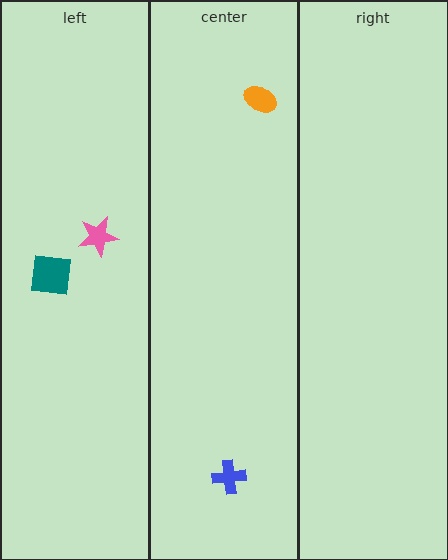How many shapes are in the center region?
2.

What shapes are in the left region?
The pink star, the teal square.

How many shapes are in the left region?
2.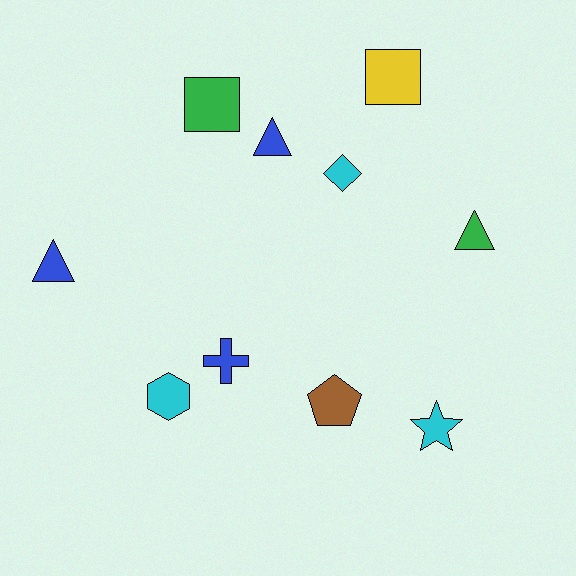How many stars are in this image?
There is 1 star.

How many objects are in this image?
There are 10 objects.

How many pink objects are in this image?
There are no pink objects.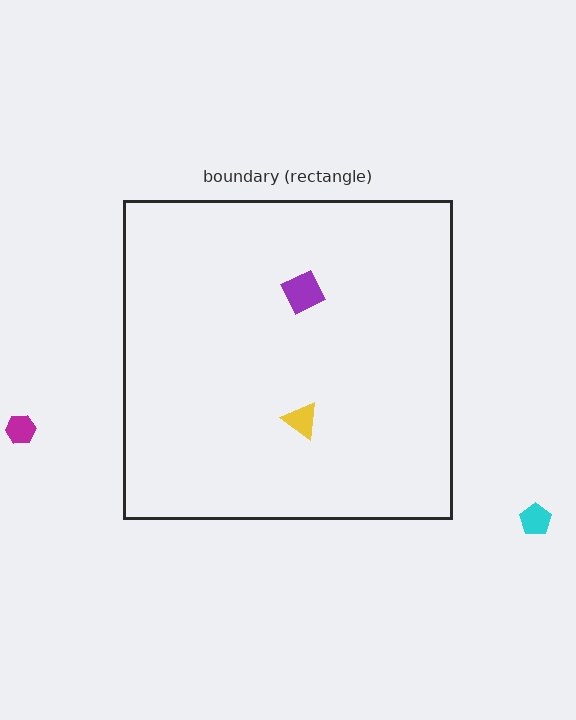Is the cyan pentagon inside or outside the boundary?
Outside.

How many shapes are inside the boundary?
2 inside, 2 outside.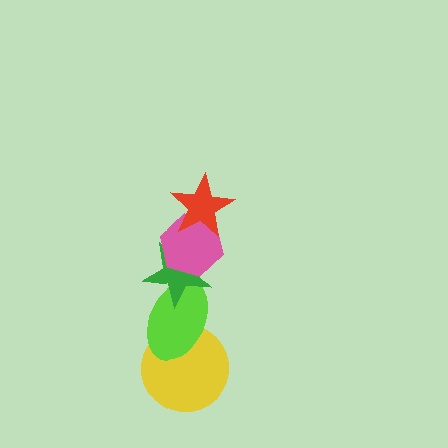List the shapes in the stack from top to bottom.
From top to bottom: the red star, the pink hexagon, the green star, the lime ellipse, the yellow circle.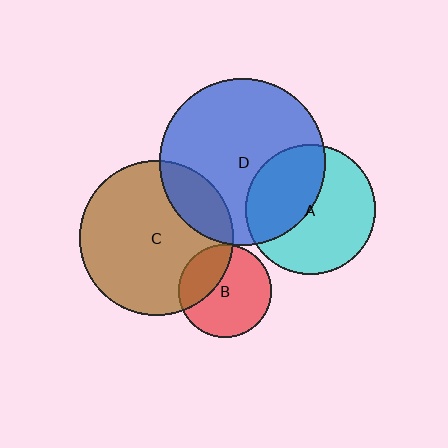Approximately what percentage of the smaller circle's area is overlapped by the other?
Approximately 20%.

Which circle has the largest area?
Circle D (blue).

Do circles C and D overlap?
Yes.